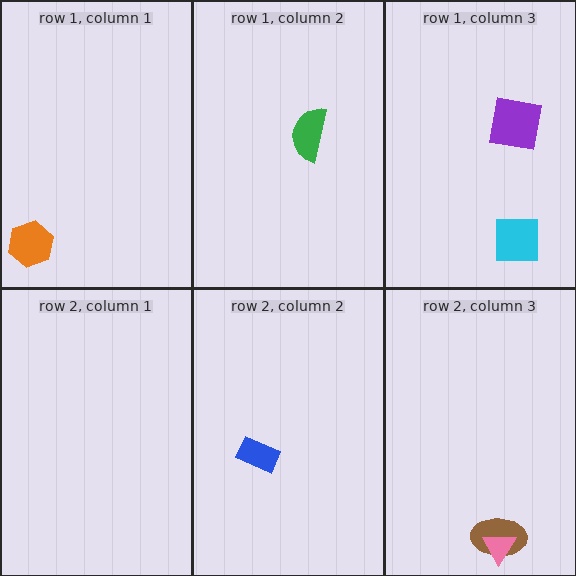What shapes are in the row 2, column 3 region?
The brown ellipse, the pink triangle.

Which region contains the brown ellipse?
The row 2, column 3 region.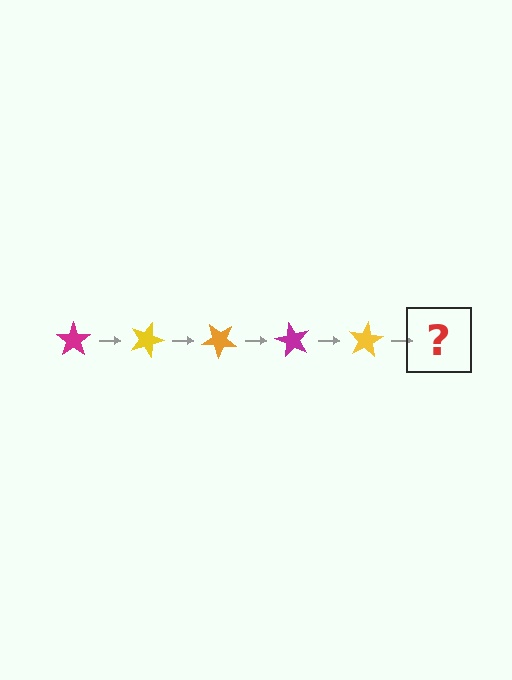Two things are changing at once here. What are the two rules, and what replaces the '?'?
The two rules are that it rotates 20 degrees each step and the color cycles through magenta, yellow, and orange. The '?' should be an orange star, rotated 100 degrees from the start.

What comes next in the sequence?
The next element should be an orange star, rotated 100 degrees from the start.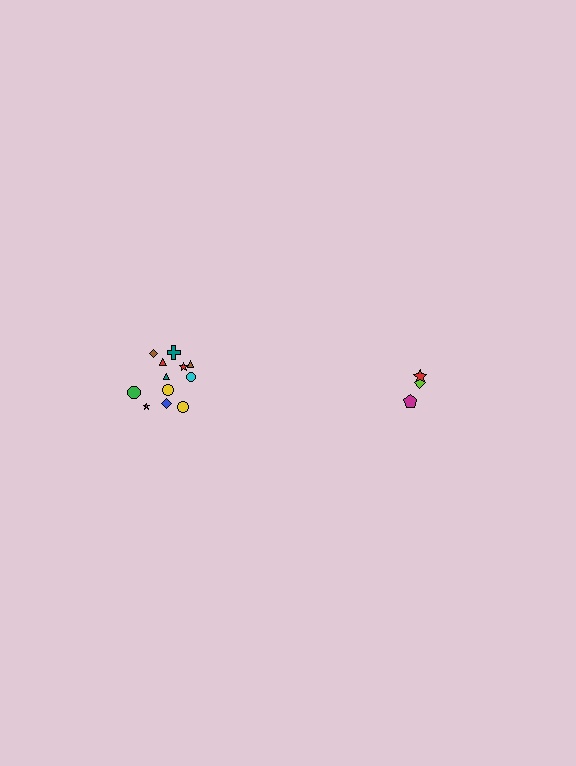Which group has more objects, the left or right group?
The left group.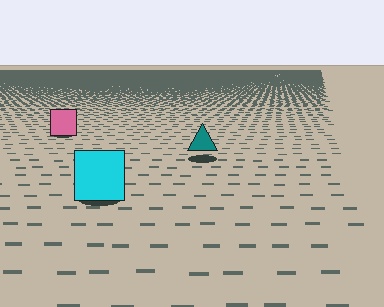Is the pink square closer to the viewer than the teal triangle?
No. The teal triangle is closer — you can tell from the texture gradient: the ground texture is coarser near it.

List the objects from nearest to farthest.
From nearest to farthest: the cyan square, the teal triangle, the pink square.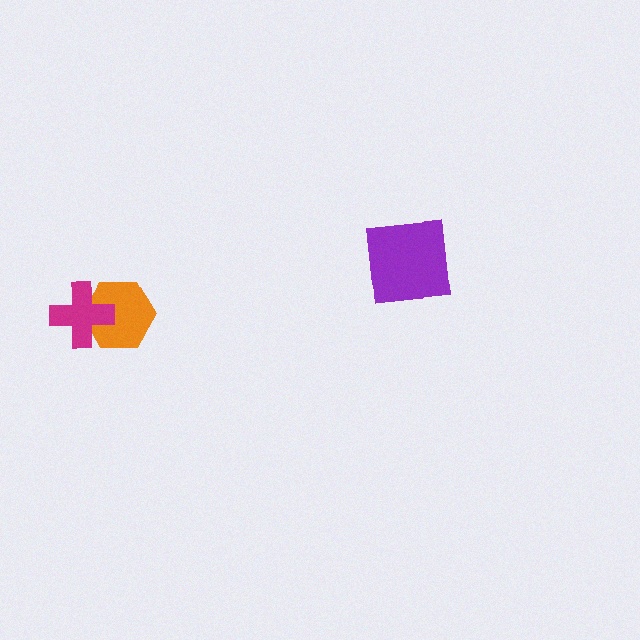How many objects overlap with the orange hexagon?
1 object overlaps with the orange hexagon.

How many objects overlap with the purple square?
0 objects overlap with the purple square.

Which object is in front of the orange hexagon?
The magenta cross is in front of the orange hexagon.